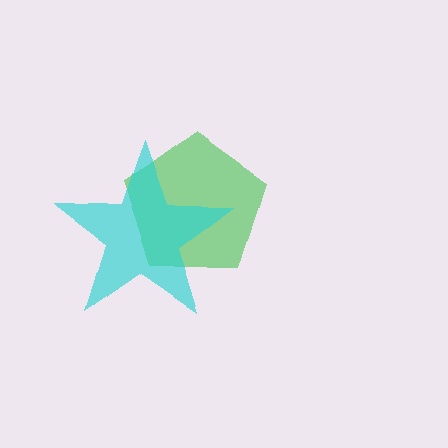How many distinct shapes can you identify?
There are 2 distinct shapes: a green pentagon, a cyan star.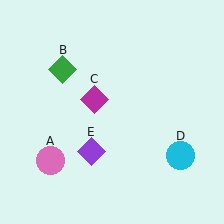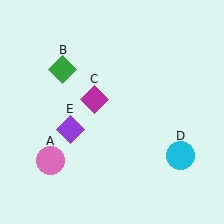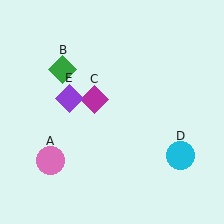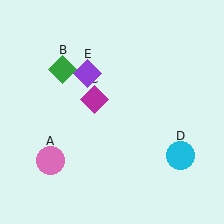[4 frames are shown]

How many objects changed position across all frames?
1 object changed position: purple diamond (object E).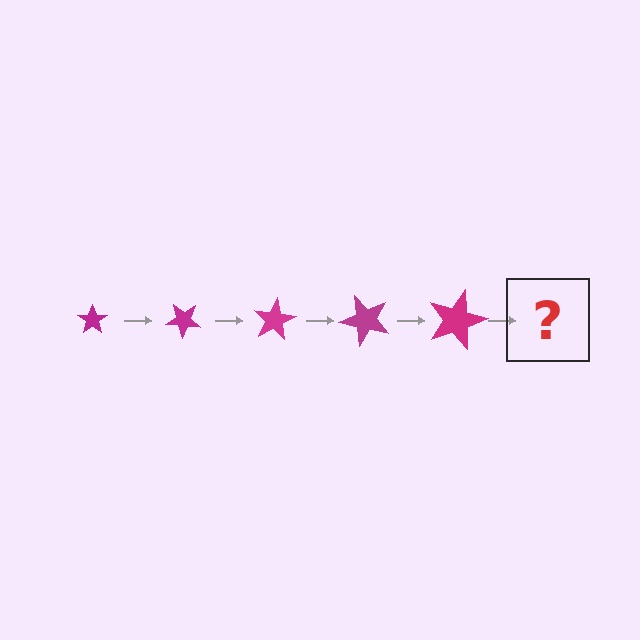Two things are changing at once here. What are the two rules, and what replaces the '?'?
The two rules are that the star grows larger each step and it rotates 40 degrees each step. The '?' should be a star, larger than the previous one and rotated 200 degrees from the start.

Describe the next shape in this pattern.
It should be a star, larger than the previous one and rotated 200 degrees from the start.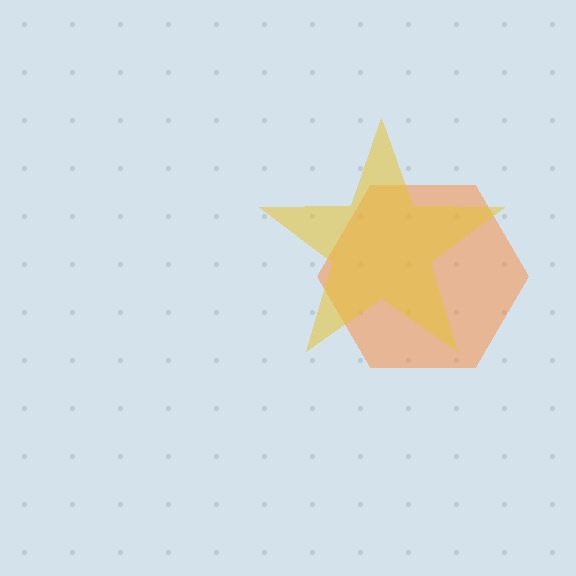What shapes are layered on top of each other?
The layered shapes are: an orange hexagon, a yellow star.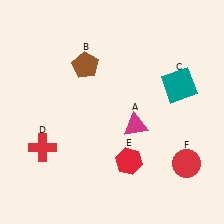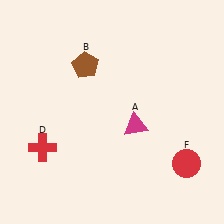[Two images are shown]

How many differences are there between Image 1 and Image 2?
There are 2 differences between the two images.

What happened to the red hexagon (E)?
The red hexagon (E) was removed in Image 2. It was in the bottom-right area of Image 1.